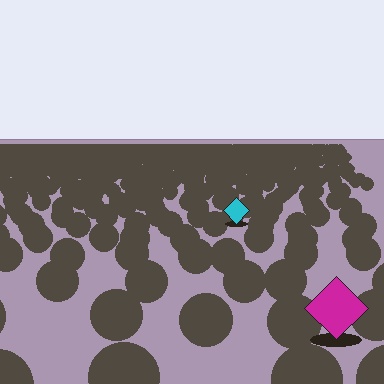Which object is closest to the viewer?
The magenta diamond is closest. The texture marks near it are larger and more spread out.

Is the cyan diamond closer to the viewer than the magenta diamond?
No. The magenta diamond is closer — you can tell from the texture gradient: the ground texture is coarser near it.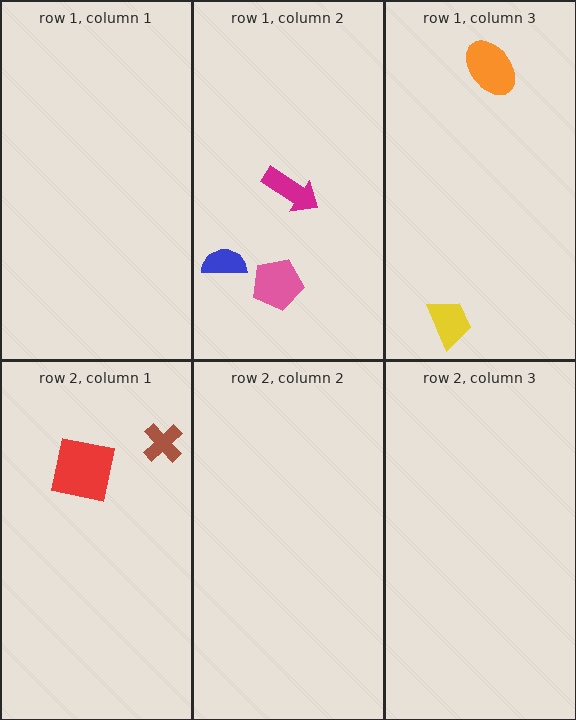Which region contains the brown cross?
The row 2, column 1 region.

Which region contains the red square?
The row 2, column 1 region.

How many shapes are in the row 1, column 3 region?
2.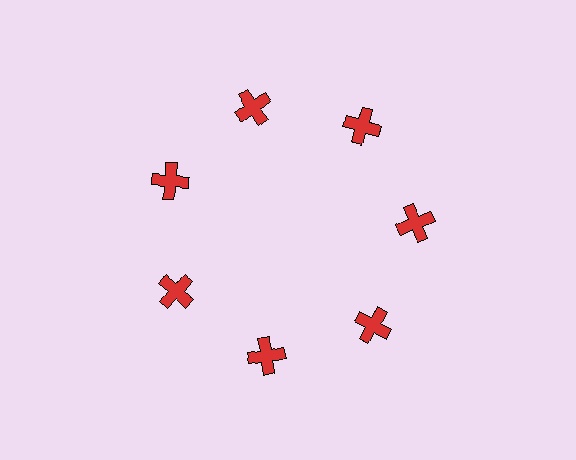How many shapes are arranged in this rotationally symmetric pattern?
There are 7 shapes, arranged in 7 groups of 1.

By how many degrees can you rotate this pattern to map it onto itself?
The pattern maps onto itself every 51 degrees of rotation.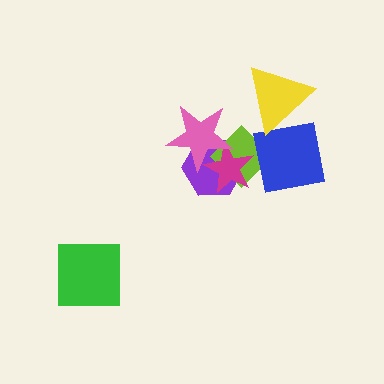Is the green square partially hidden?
No, no other shape covers it.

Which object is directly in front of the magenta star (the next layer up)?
The blue square is directly in front of the magenta star.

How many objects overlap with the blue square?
3 objects overlap with the blue square.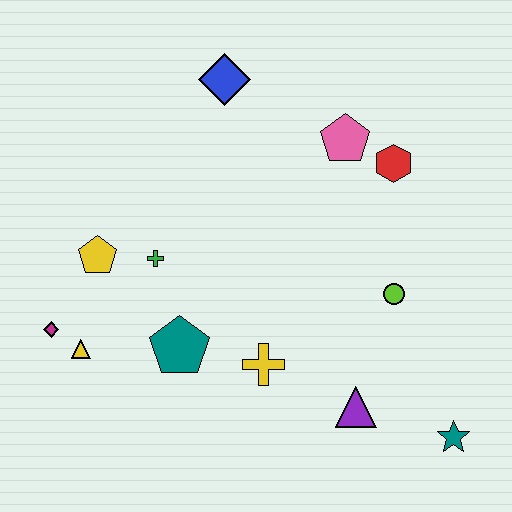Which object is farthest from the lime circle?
The magenta diamond is farthest from the lime circle.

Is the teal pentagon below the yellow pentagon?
Yes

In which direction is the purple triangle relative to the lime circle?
The purple triangle is below the lime circle.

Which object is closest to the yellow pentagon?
The green cross is closest to the yellow pentagon.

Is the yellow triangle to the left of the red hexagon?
Yes